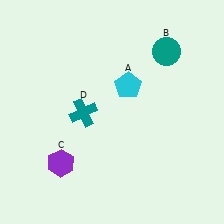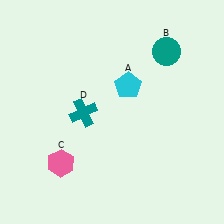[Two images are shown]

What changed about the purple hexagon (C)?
In Image 1, C is purple. In Image 2, it changed to pink.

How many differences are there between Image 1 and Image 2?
There is 1 difference between the two images.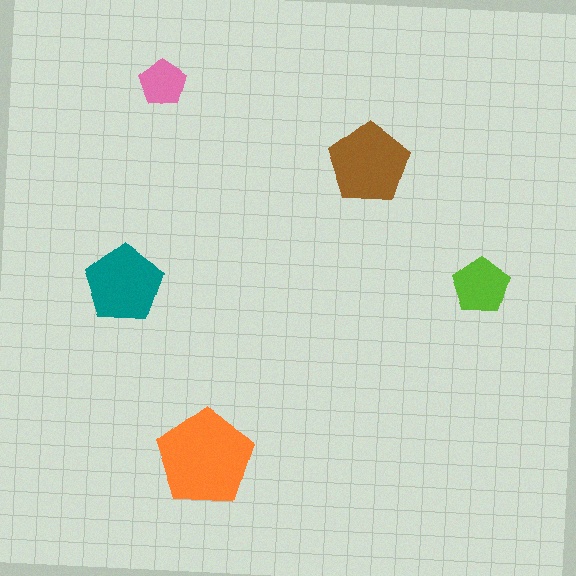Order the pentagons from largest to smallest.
the orange one, the brown one, the teal one, the lime one, the pink one.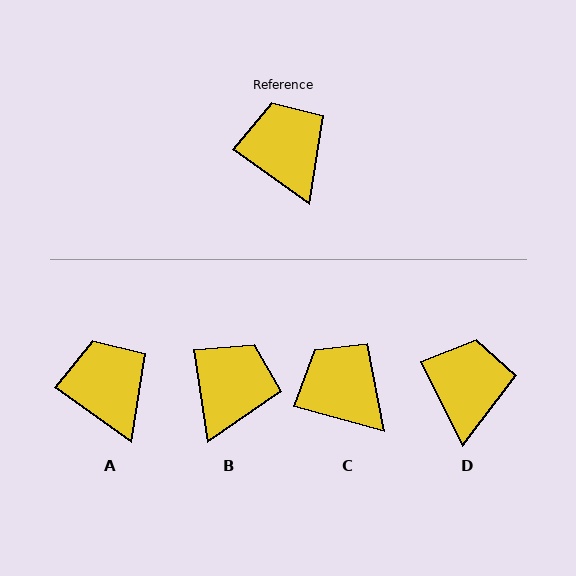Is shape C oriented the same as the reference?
No, it is off by about 20 degrees.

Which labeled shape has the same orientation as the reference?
A.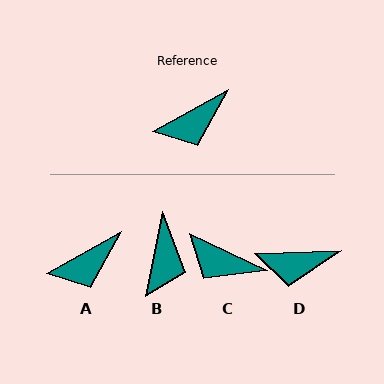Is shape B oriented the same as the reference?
No, it is off by about 49 degrees.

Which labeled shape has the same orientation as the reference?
A.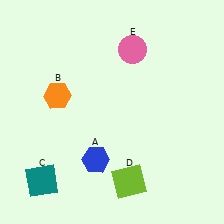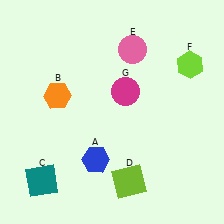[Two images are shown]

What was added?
A lime hexagon (F), a magenta circle (G) were added in Image 2.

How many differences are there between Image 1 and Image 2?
There are 2 differences between the two images.